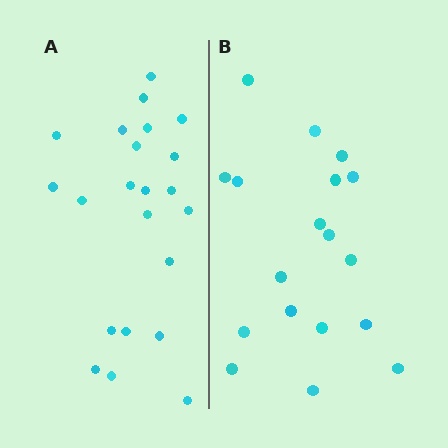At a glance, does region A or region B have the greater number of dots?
Region A (the left region) has more dots.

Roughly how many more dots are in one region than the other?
Region A has about 4 more dots than region B.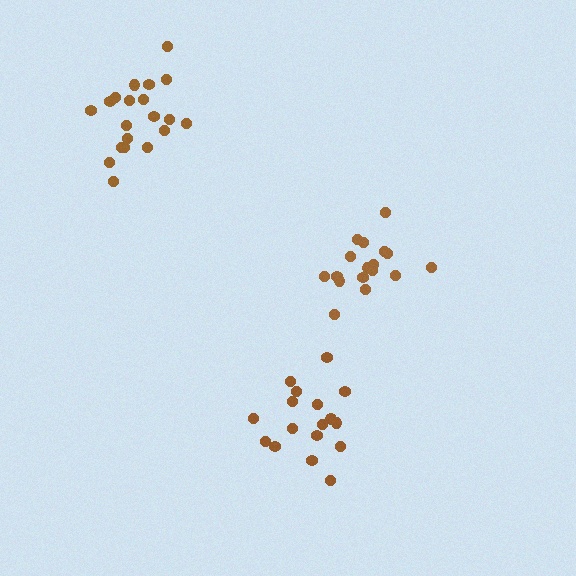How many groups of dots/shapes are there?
There are 3 groups.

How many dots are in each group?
Group 1: 17 dots, Group 2: 20 dots, Group 3: 17 dots (54 total).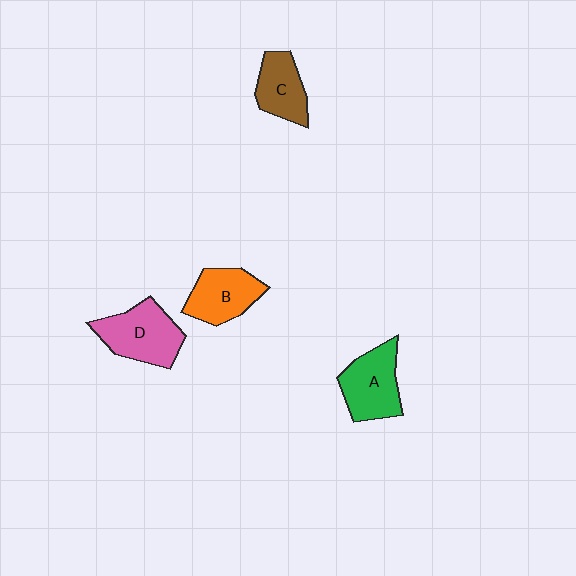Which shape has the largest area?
Shape D (pink).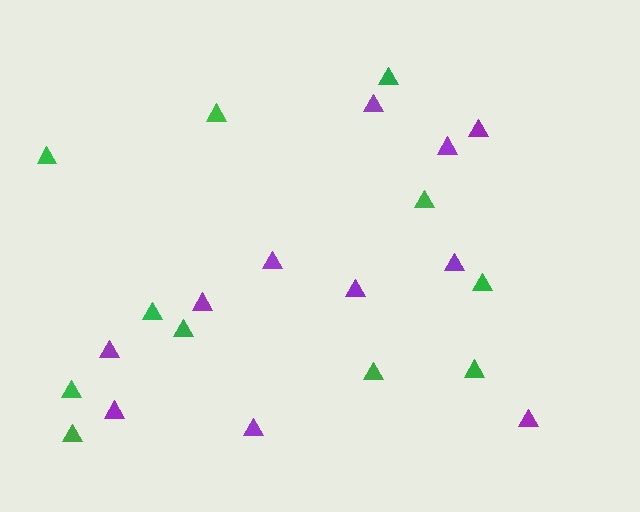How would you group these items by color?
There are 2 groups: one group of green triangles (11) and one group of purple triangles (11).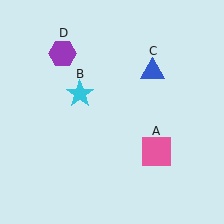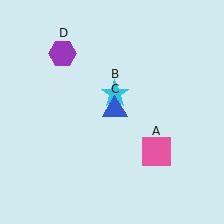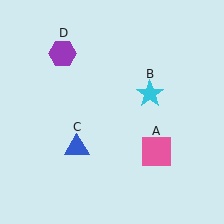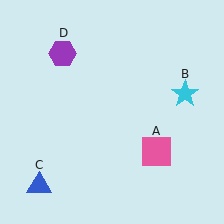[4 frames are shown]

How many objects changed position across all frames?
2 objects changed position: cyan star (object B), blue triangle (object C).